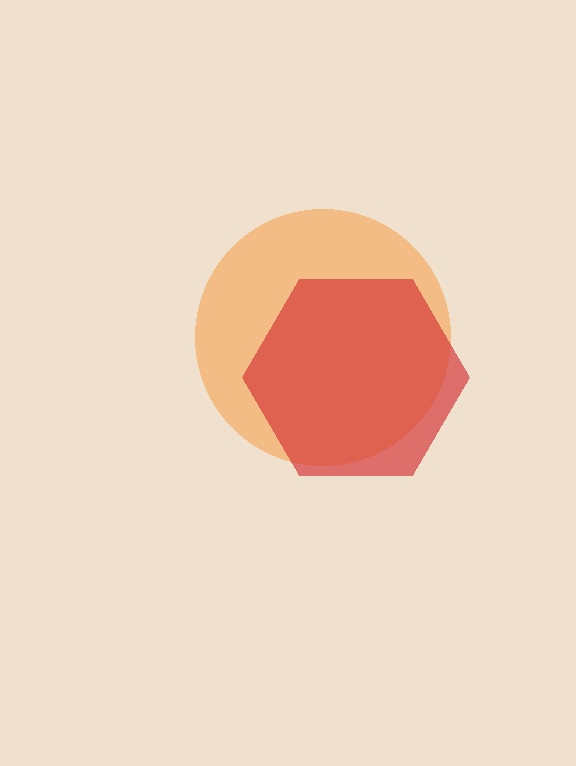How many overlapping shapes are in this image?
There are 2 overlapping shapes in the image.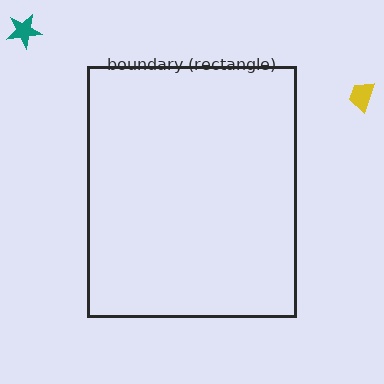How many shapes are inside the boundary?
0 inside, 2 outside.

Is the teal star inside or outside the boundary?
Outside.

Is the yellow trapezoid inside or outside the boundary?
Outside.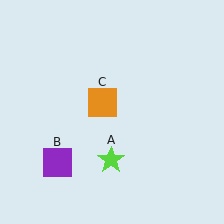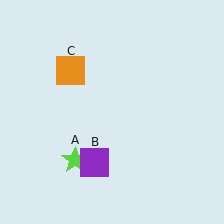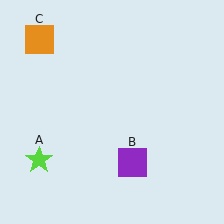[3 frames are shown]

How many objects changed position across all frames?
3 objects changed position: lime star (object A), purple square (object B), orange square (object C).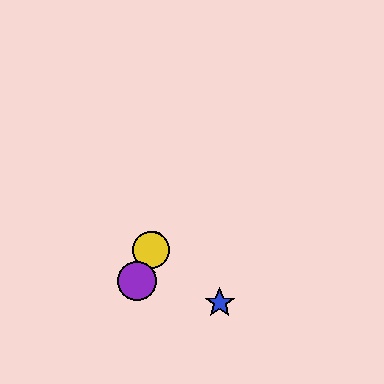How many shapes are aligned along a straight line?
4 shapes (the red circle, the green star, the yellow circle, the purple circle) are aligned along a straight line.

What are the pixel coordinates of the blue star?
The blue star is at (220, 303).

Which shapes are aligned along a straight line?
The red circle, the green star, the yellow circle, the purple circle are aligned along a straight line.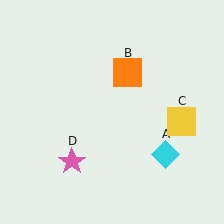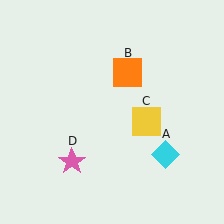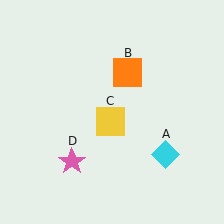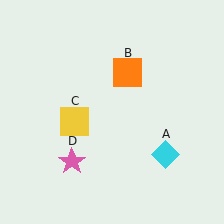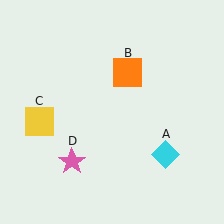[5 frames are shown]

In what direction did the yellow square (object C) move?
The yellow square (object C) moved left.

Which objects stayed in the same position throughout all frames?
Cyan diamond (object A) and orange square (object B) and pink star (object D) remained stationary.